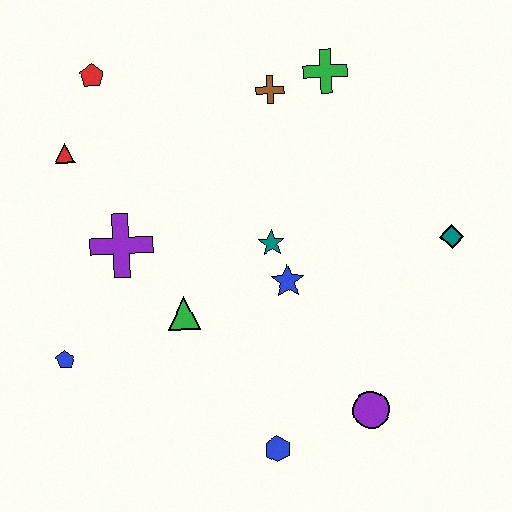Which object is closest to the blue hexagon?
The purple circle is closest to the blue hexagon.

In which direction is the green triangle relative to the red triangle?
The green triangle is below the red triangle.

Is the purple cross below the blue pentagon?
No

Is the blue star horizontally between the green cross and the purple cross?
Yes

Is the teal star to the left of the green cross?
Yes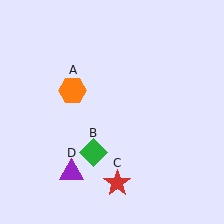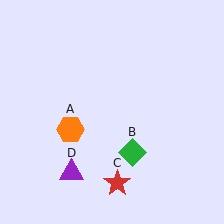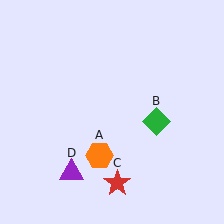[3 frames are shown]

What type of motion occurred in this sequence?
The orange hexagon (object A), green diamond (object B) rotated counterclockwise around the center of the scene.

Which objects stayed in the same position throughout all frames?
Red star (object C) and purple triangle (object D) remained stationary.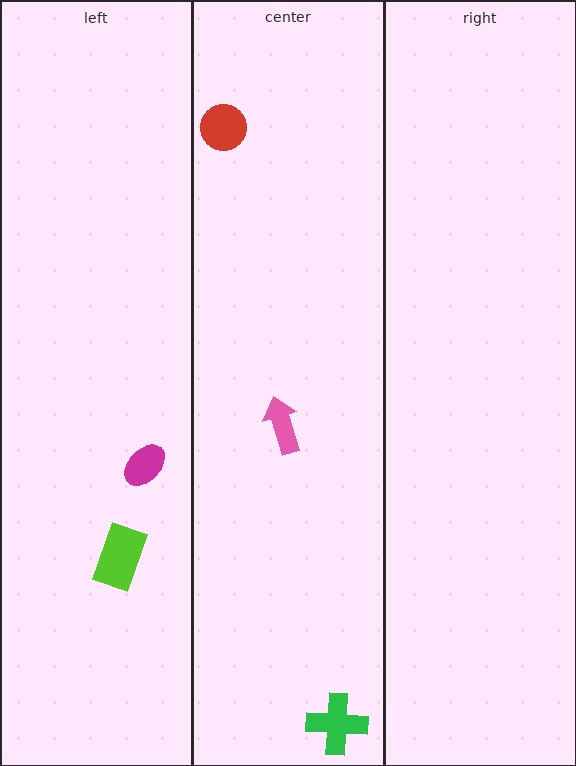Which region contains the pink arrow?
The center region.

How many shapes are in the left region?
2.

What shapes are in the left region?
The lime rectangle, the magenta ellipse.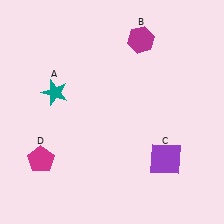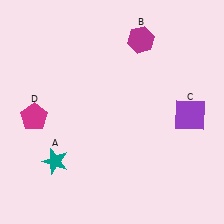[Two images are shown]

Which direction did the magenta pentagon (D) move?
The magenta pentagon (D) moved up.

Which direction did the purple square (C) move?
The purple square (C) moved up.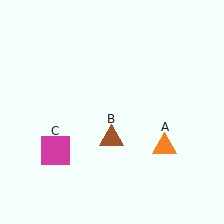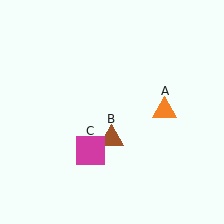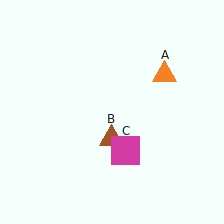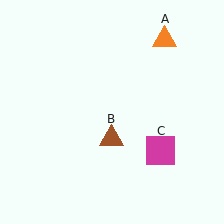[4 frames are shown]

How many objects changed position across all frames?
2 objects changed position: orange triangle (object A), magenta square (object C).